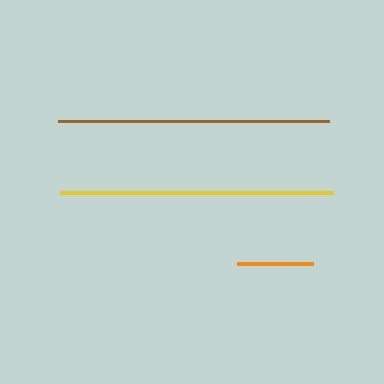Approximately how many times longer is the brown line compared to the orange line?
The brown line is approximately 3.6 times the length of the orange line.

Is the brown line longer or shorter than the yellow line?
The yellow line is longer than the brown line.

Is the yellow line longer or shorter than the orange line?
The yellow line is longer than the orange line.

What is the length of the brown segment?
The brown segment is approximately 272 pixels long.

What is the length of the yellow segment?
The yellow segment is approximately 273 pixels long.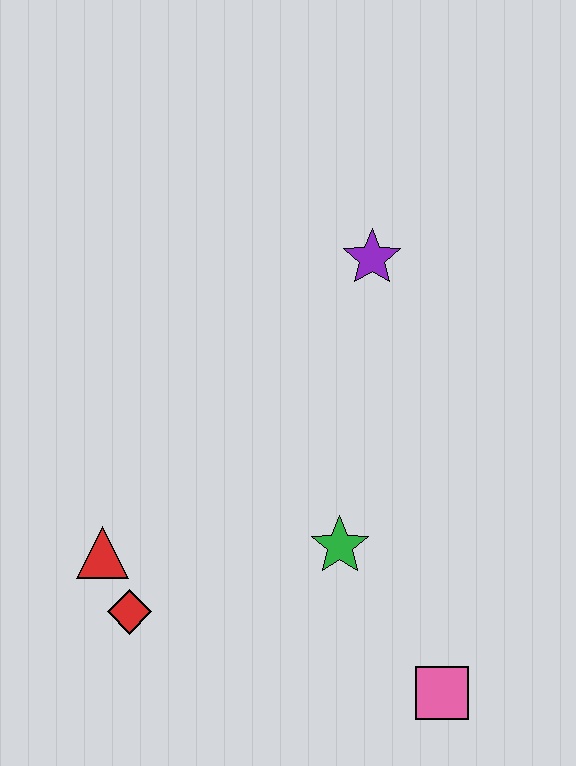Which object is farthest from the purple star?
The pink square is farthest from the purple star.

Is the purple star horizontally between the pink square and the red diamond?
Yes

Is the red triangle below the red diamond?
No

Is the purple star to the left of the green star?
No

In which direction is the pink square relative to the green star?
The pink square is below the green star.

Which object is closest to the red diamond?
The red triangle is closest to the red diamond.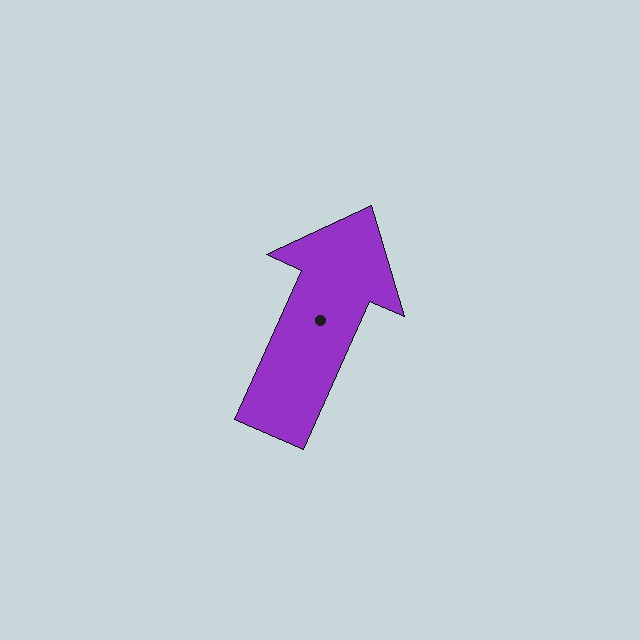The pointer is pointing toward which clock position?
Roughly 1 o'clock.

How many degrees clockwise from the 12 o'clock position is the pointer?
Approximately 24 degrees.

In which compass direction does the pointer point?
Northeast.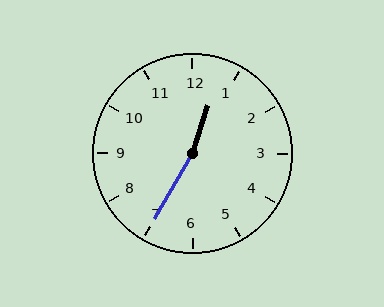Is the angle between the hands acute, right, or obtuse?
It is obtuse.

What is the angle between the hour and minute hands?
Approximately 168 degrees.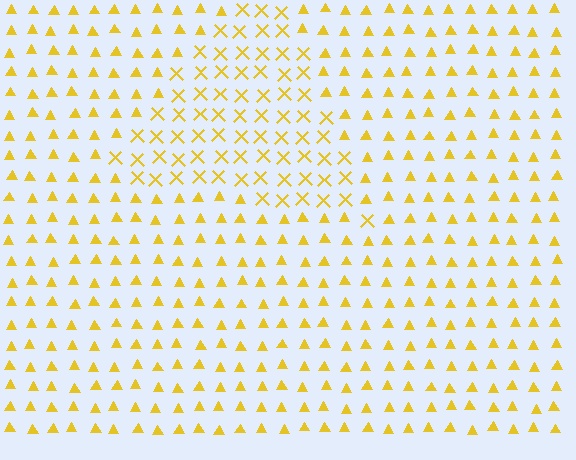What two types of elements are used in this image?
The image uses X marks inside the triangle region and triangles outside it.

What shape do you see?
I see a triangle.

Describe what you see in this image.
The image is filled with small yellow elements arranged in a uniform grid. A triangle-shaped region contains X marks, while the surrounding area contains triangles. The boundary is defined purely by the change in element shape.